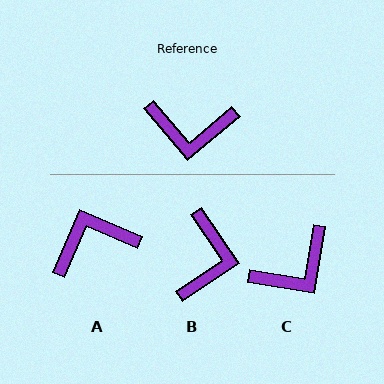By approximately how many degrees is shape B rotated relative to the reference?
Approximately 84 degrees counter-clockwise.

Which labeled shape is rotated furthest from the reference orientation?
A, about 154 degrees away.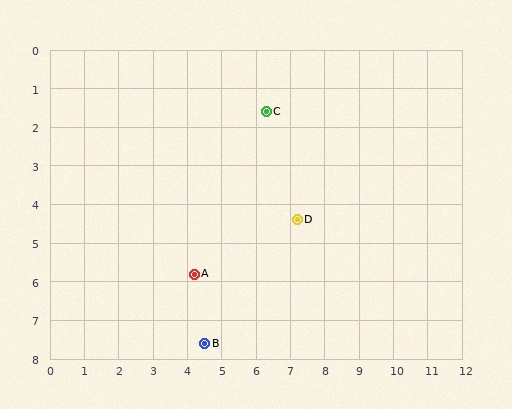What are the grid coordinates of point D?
Point D is at approximately (7.2, 4.4).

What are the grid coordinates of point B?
Point B is at approximately (4.5, 7.6).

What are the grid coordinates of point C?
Point C is at approximately (6.3, 1.6).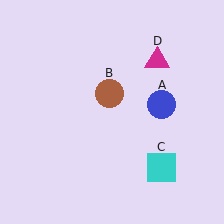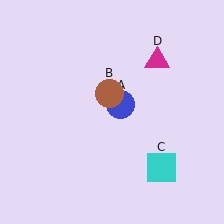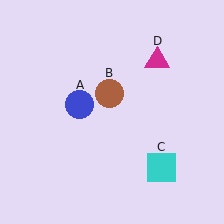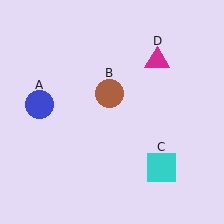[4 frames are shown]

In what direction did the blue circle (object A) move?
The blue circle (object A) moved left.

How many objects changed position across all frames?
1 object changed position: blue circle (object A).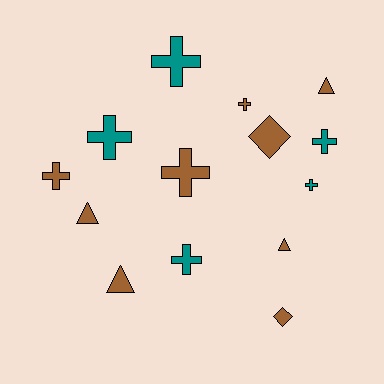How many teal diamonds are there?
There are no teal diamonds.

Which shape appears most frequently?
Cross, with 8 objects.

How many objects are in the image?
There are 14 objects.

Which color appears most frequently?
Brown, with 9 objects.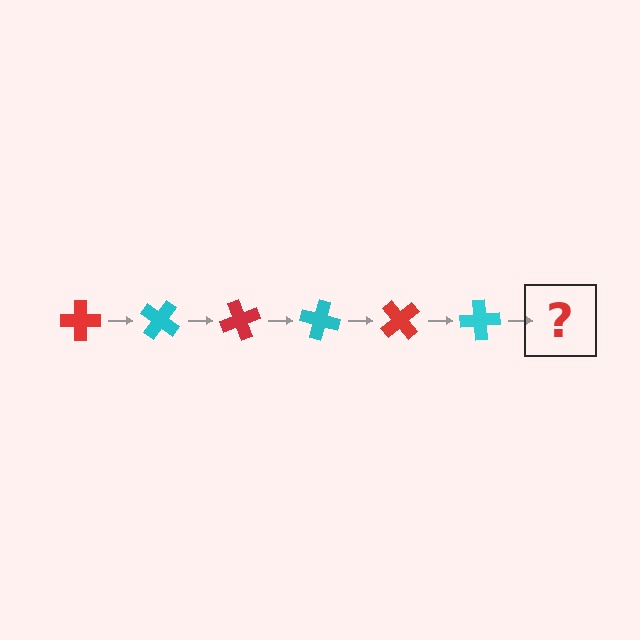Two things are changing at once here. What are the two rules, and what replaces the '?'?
The two rules are that it rotates 35 degrees each step and the color cycles through red and cyan. The '?' should be a red cross, rotated 210 degrees from the start.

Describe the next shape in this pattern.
It should be a red cross, rotated 210 degrees from the start.